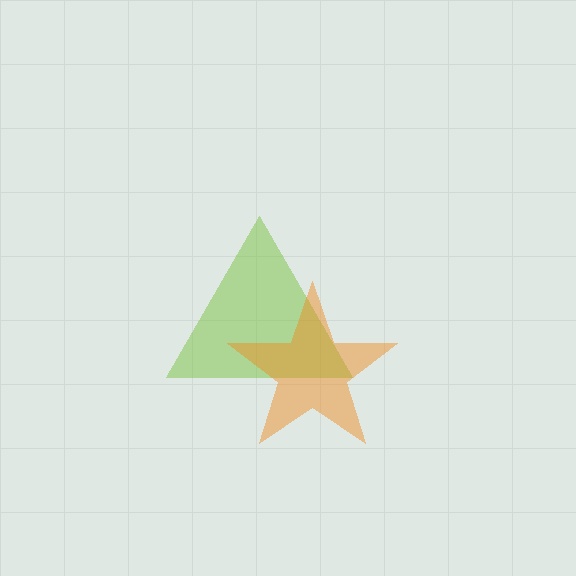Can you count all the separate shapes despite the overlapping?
Yes, there are 2 separate shapes.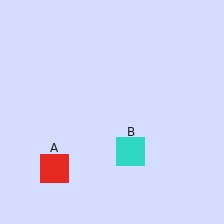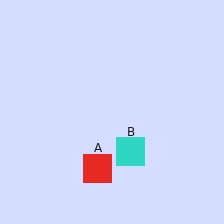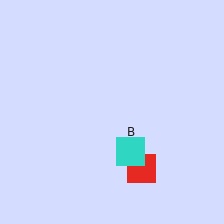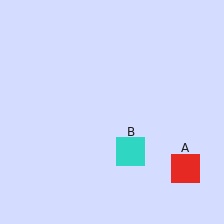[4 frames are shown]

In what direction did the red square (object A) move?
The red square (object A) moved right.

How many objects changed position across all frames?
1 object changed position: red square (object A).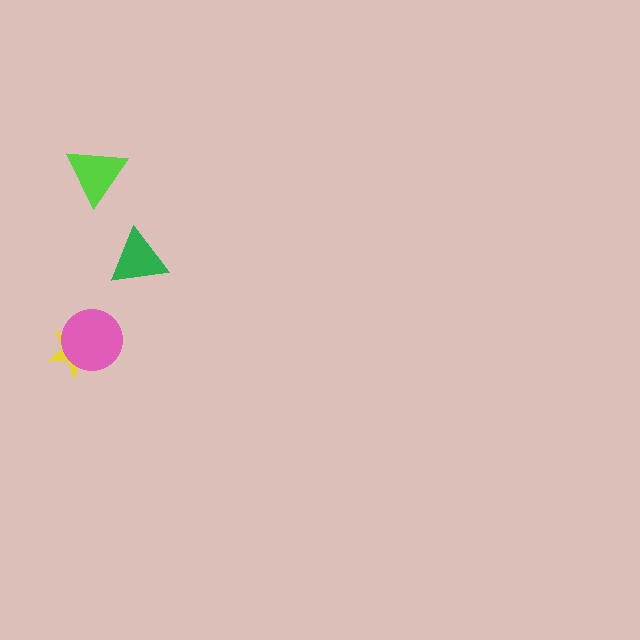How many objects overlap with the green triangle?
0 objects overlap with the green triangle.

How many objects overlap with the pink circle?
1 object overlaps with the pink circle.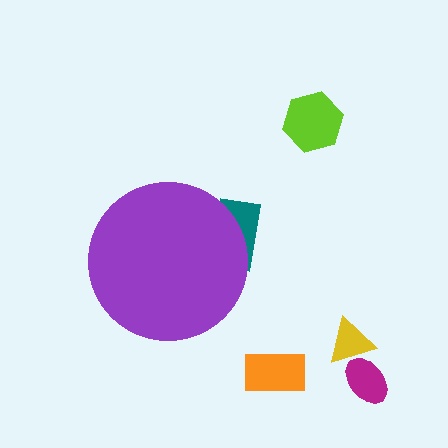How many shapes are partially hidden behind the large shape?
1 shape is partially hidden.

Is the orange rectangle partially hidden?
No, the orange rectangle is fully visible.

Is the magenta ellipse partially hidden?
No, the magenta ellipse is fully visible.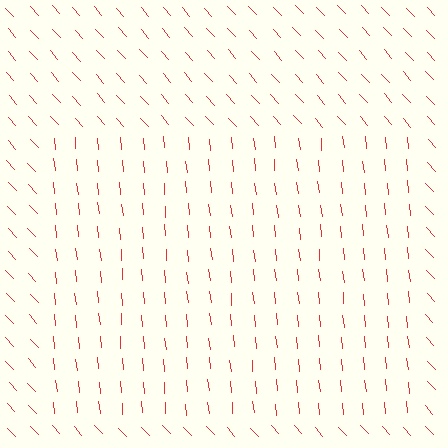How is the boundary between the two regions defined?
The boundary is defined purely by a change in line orientation (approximately 36 degrees difference). All lines are the same color and thickness.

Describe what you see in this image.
The image is filled with small red line segments. A rectangle region in the image has lines oriented differently from the surrounding lines, creating a visible texture boundary.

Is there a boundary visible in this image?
Yes, there is a texture boundary formed by a change in line orientation.